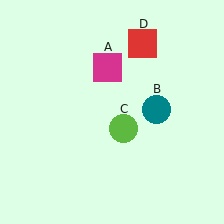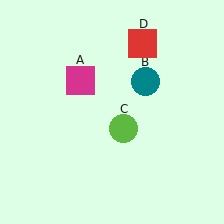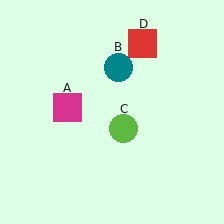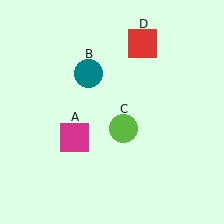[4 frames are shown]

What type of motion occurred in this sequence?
The magenta square (object A), teal circle (object B) rotated counterclockwise around the center of the scene.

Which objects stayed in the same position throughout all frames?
Lime circle (object C) and red square (object D) remained stationary.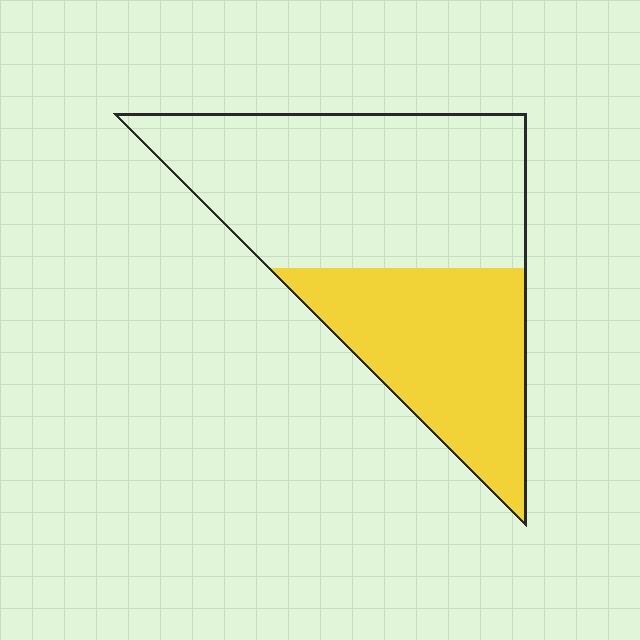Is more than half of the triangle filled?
No.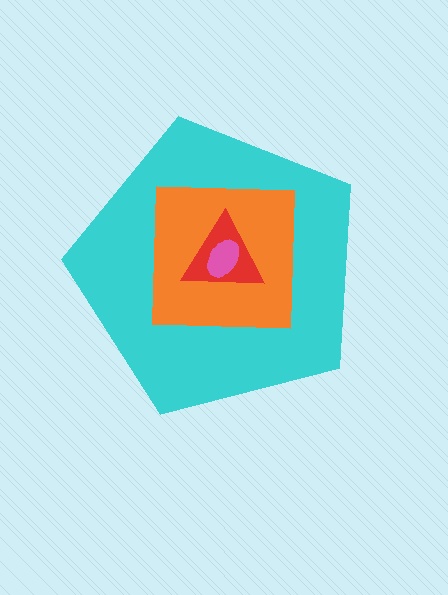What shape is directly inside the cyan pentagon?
The orange square.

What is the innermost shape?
The pink ellipse.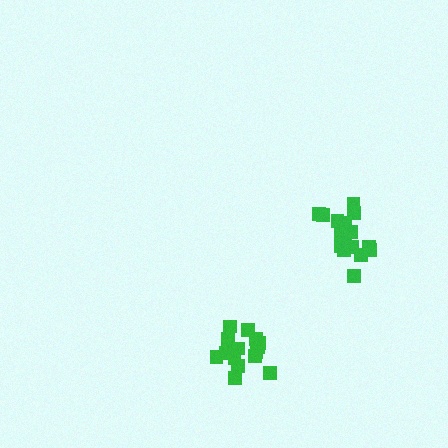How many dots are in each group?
Group 1: 16 dots, Group 2: 15 dots (31 total).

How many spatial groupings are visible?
There are 2 spatial groupings.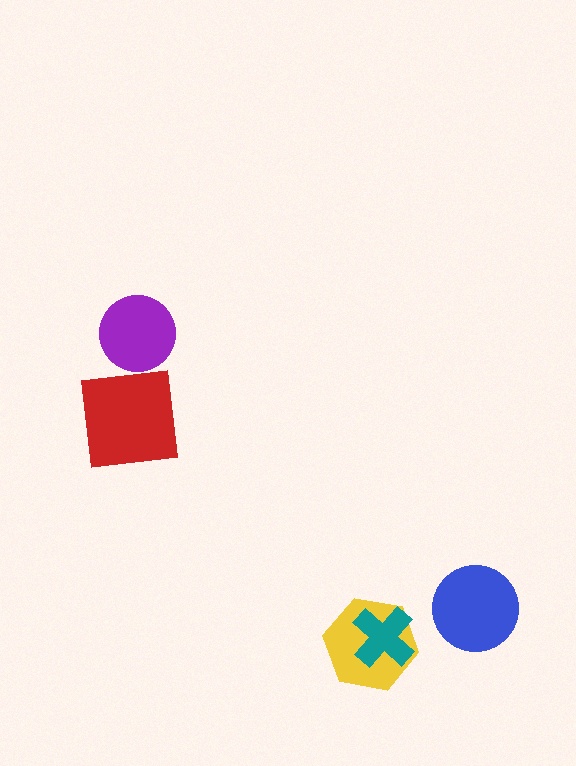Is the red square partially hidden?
No, no other shape covers it.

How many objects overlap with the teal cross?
1 object overlaps with the teal cross.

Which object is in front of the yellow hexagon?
The teal cross is in front of the yellow hexagon.